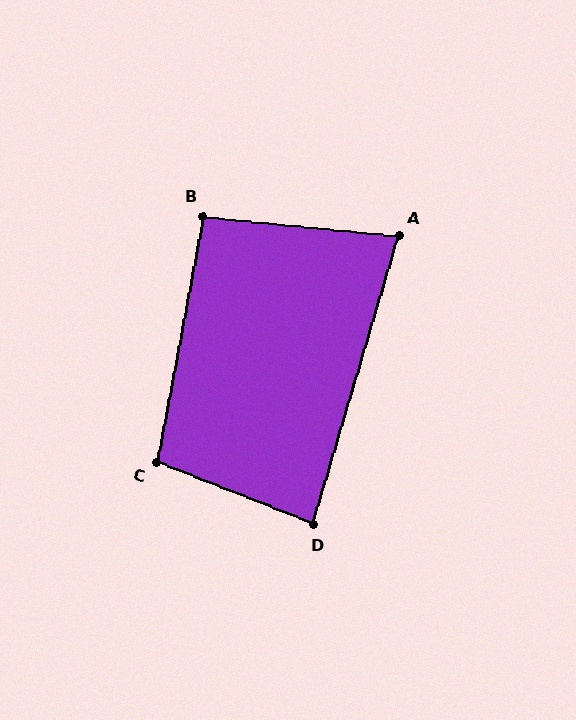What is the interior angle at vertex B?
Approximately 95 degrees (obtuse).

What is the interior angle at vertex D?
Approximately 85 degrees (acute).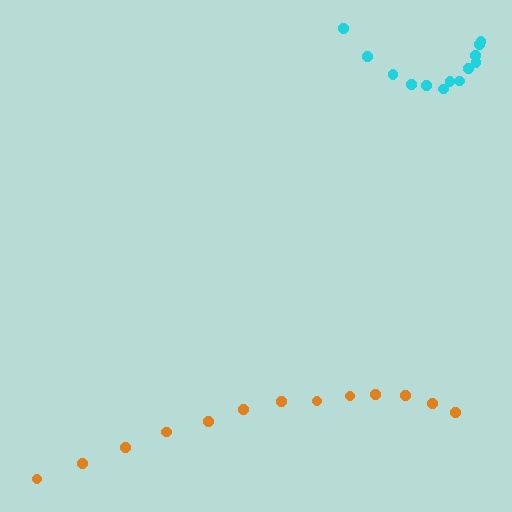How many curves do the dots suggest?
There are 2 distinct paths.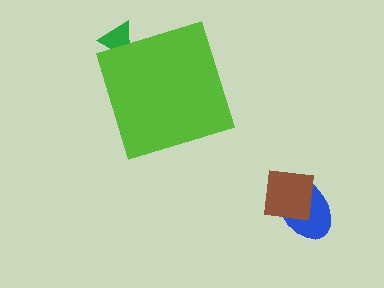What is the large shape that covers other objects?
A lime diamond.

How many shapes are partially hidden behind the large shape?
1 shape is partially hidden.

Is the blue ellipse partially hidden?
No, the blue ellipse is fully visible.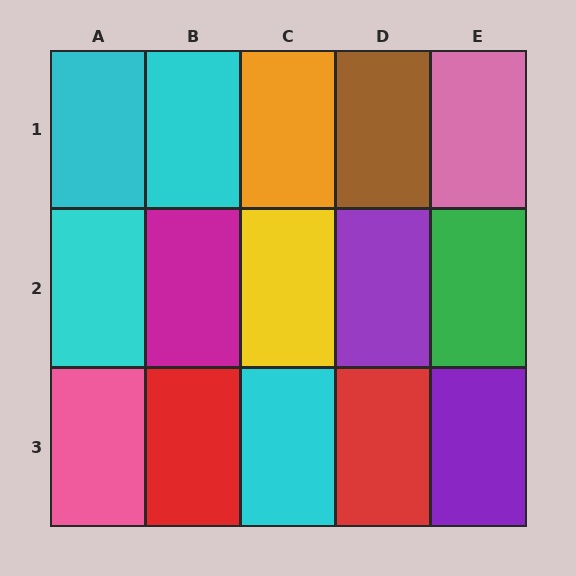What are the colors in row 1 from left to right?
Cyan, cyan, orange, brown, pink.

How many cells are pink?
2 cells are pink.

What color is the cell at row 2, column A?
Cyan.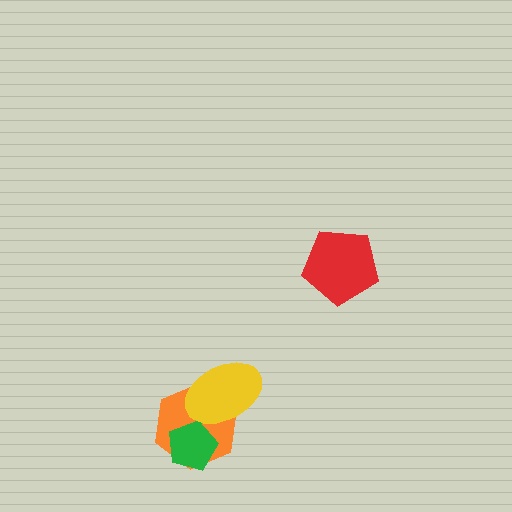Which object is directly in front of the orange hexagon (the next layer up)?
The green pentagon is directly in front of the orange hexagon.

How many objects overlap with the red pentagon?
0 objects overlap with the red pentagon.